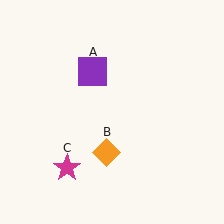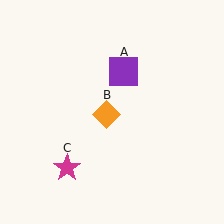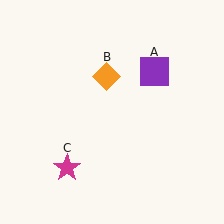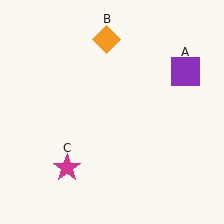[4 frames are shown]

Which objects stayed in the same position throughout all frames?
Magenta star (object C) remained stationary.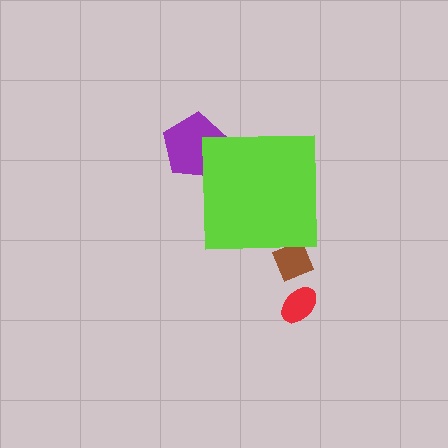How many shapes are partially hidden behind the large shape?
2 shapes are partially hidden.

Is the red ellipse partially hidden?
No, the red ellipse is fully visible.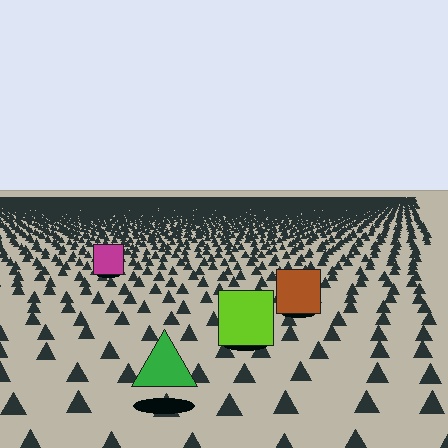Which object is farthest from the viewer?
The magenta square is farthest from the viewer. It appears smaller and the ground texture around it is denser.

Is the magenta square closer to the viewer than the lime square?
No. The lime square is closer — you can tell from the texture gradient: the ground texture is coarser near it.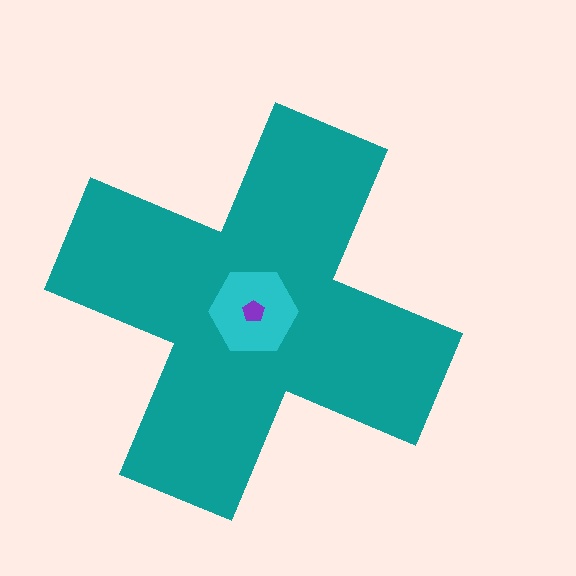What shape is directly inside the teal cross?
The cyan hexagon.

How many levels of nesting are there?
3.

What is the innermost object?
The purple pentagon.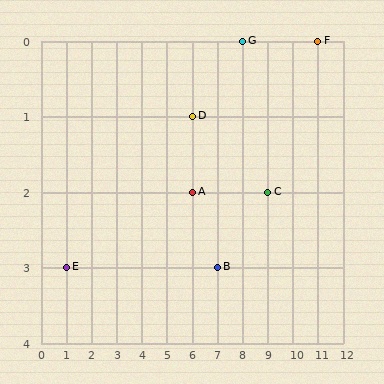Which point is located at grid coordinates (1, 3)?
Point E is at (1, 3).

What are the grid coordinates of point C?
Point C is at grid coordinates (9, 2).